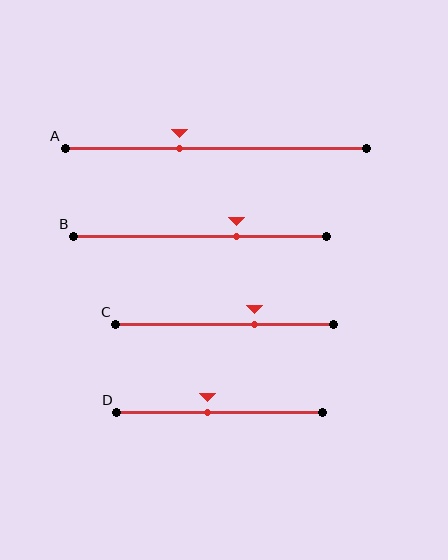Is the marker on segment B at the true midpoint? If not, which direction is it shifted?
No, the marker on segment B is shifted to the right by about 14% of the segment length.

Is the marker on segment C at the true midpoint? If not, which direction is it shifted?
No, the marker on segment C is shifted to the right by about 14% of the segment length.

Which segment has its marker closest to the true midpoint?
Segment D has its marker closest to the true midpoint.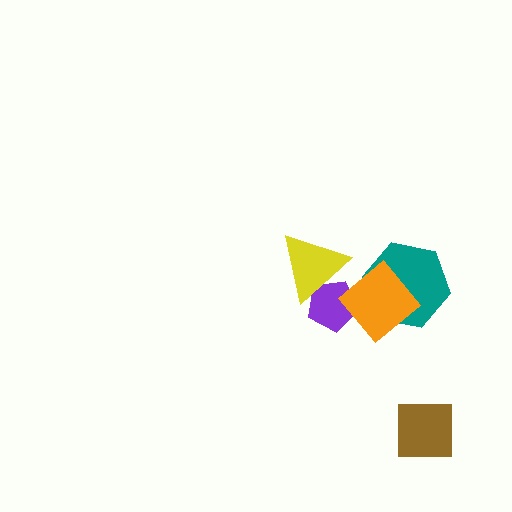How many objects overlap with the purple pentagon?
2 objects overlap with the purple pentagon.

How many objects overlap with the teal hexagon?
1 object overlaps with the teal hexagon.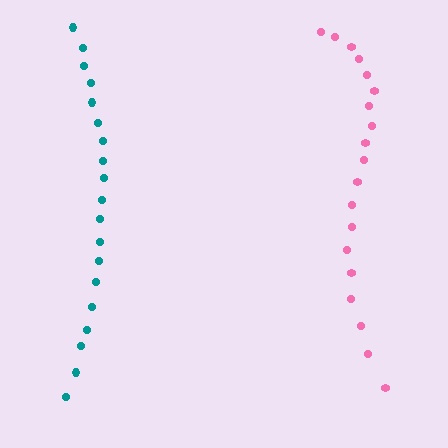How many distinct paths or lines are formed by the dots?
There are 2 distinct paths.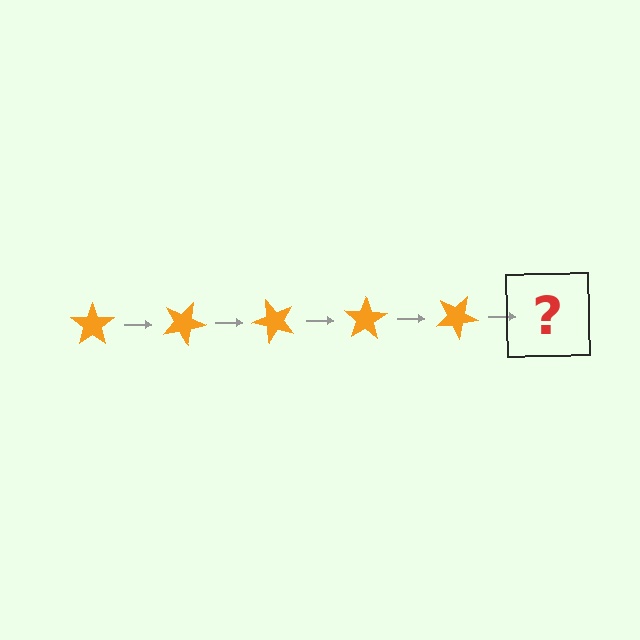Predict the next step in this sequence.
The next step is an orange star rotated 125 degrees.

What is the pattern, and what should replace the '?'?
The pattern is that the star rotates 25 degrees each step. The '?' should be an orange star rotated 125 degrees.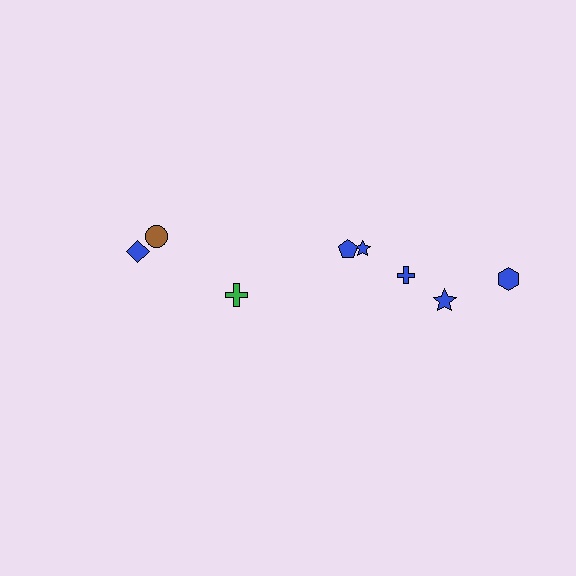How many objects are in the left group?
There are 3 objects.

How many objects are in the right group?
There are 5 objects.